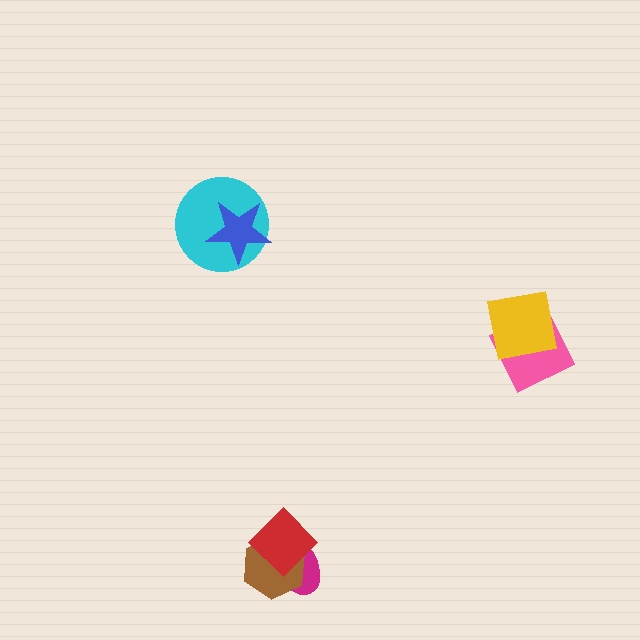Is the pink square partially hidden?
Yes, it is partially covered by another shape.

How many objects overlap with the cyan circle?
1 object overlaps with the cyan circle.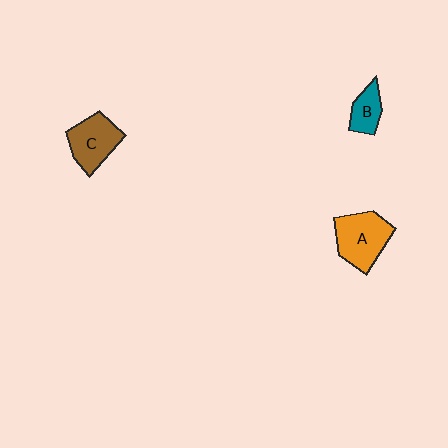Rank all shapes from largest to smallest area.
From largest to smallest: A (orange), C (brown), B (teal).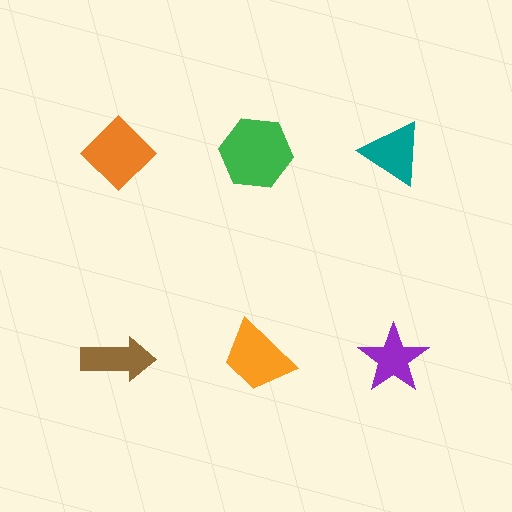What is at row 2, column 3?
A purple star.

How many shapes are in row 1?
3 shapes.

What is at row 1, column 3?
A teal triangle.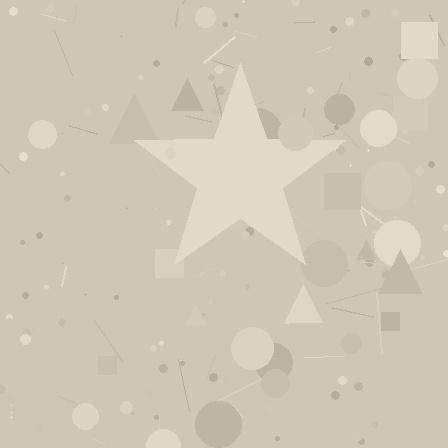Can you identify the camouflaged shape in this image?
The camouflaged shape is a star.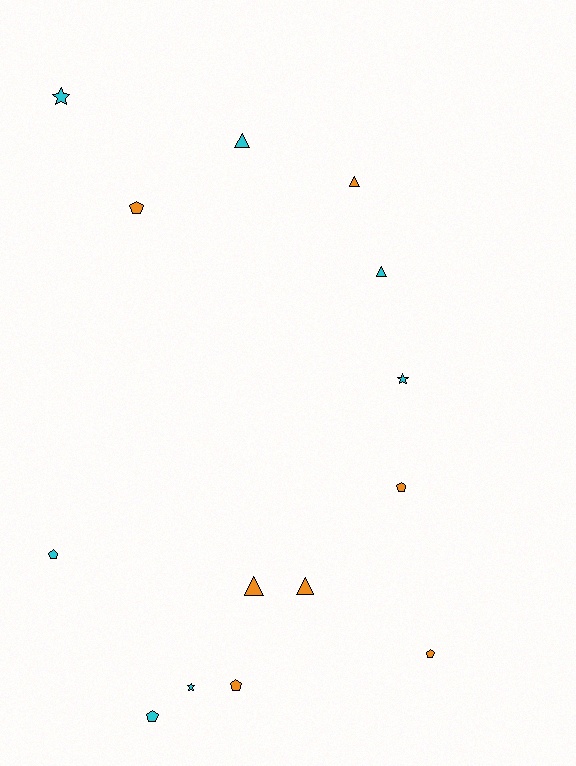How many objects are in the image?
There are 14 objects.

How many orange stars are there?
There are no orange stars.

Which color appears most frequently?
Orange, with 7 objects.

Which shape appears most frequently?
Pentagon, with 6 objects.